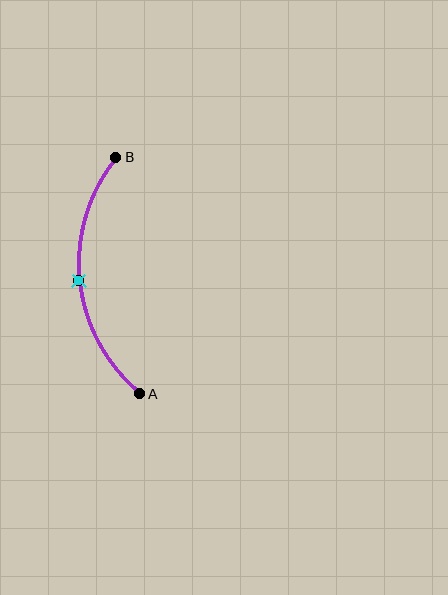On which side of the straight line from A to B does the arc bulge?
The arc bulges to the left of the straight line connecting A and B.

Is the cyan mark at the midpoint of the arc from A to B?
Yes. The cyan mark lies on the arc at equal arc-length from both A and B — it is the arc midpoint.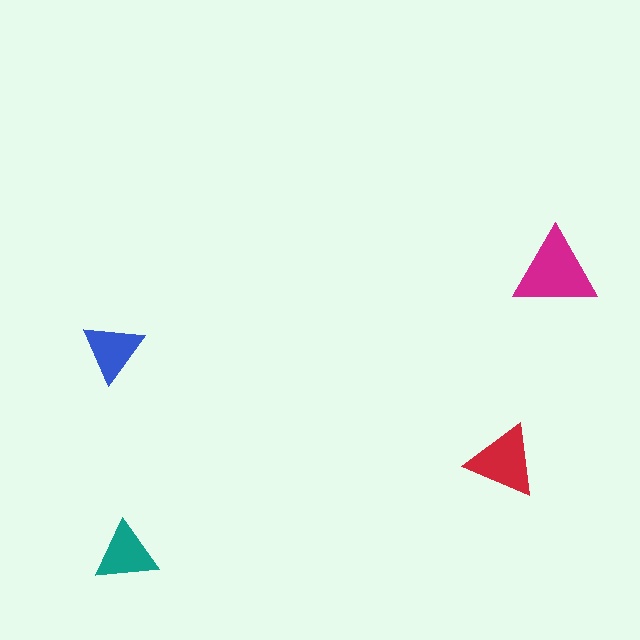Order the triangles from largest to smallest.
the magenta one, the red one, the teal one, the blue one.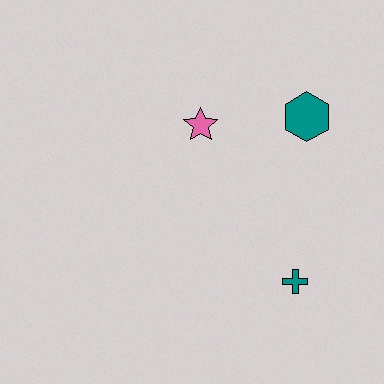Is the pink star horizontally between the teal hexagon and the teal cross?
No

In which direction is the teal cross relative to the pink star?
The teal cross is below the pink star.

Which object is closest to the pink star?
The teal hexagon is closest to the pink star.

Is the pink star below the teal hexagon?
Yes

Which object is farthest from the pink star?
The teal cross is farthest from the pink star.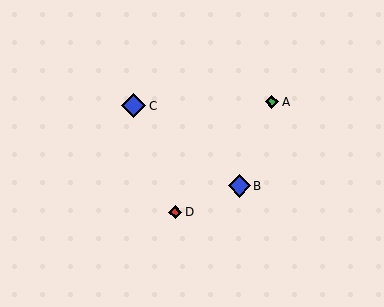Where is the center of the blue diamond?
The center of the blue diamond is at (239, 186).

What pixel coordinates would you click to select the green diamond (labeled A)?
Click at (272, 102) to select the green diamond A.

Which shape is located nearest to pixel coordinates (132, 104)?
The blue diamond (labeled C) at (133, 106) is nearest to that location.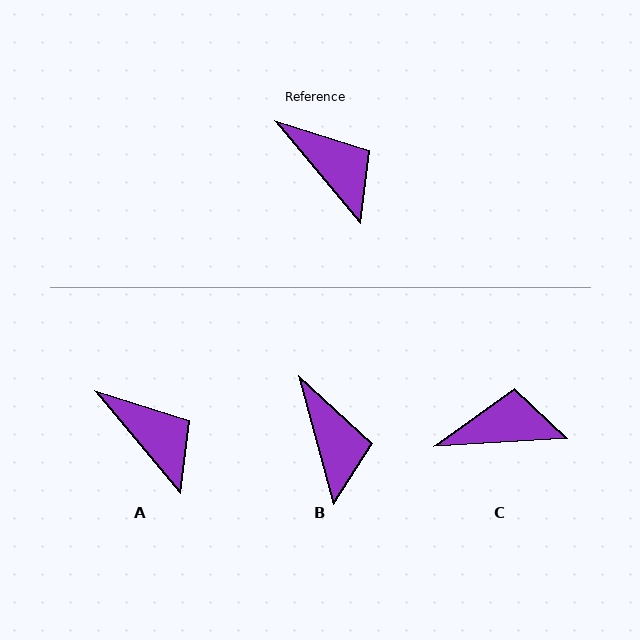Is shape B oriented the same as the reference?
No, it is off by about 25 degrees.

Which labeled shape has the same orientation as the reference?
A.